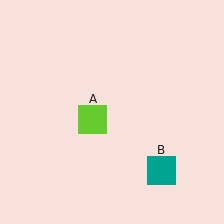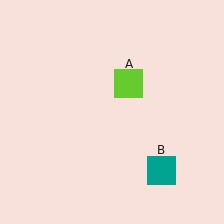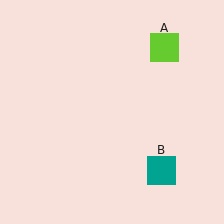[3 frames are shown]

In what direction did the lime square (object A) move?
The lime square (object A) moved up and to the right.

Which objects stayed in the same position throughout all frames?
Teal square (object B) remained stationary.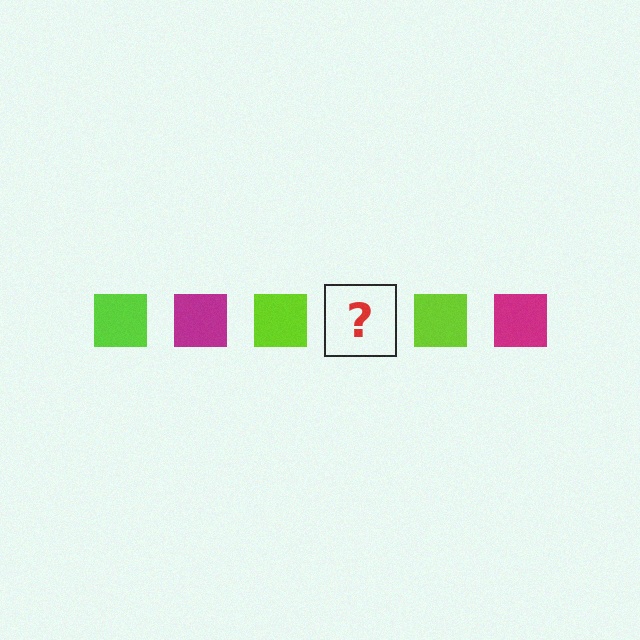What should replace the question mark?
The question mark should be replaced with a magenta square.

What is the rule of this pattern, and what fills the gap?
The rule is that the pattern cycles through lime, magenta squares. The gap should be filled with a magenta square.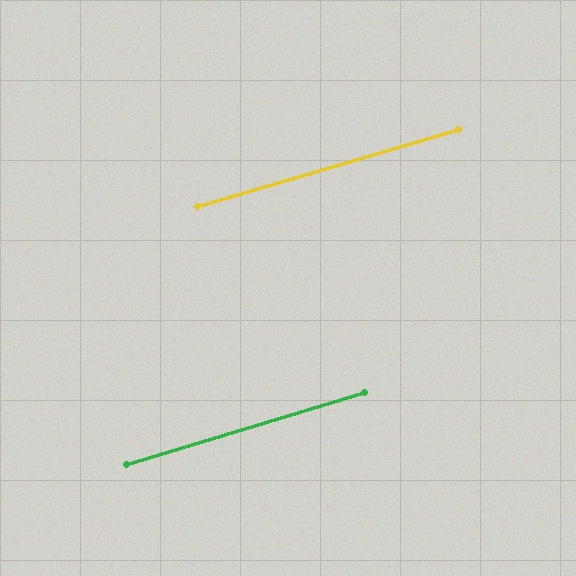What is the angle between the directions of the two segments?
Approximately 0 degrees.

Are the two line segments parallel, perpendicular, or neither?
Parallel — their directions differ by only 0.4°.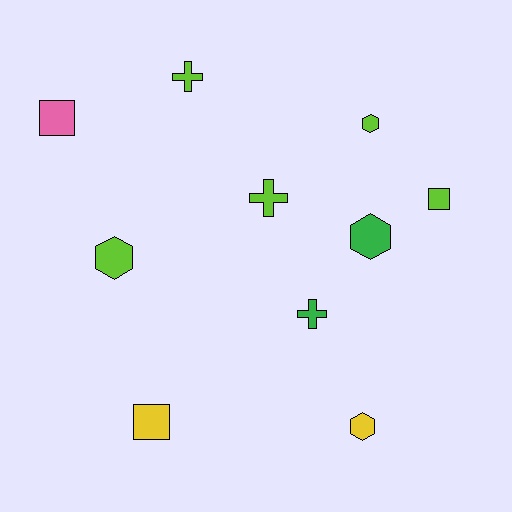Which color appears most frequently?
Lime, with 5 objects.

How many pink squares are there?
There is 1 pink square.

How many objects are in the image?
There are 10 objects.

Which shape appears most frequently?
Hexagon, with 4 objects.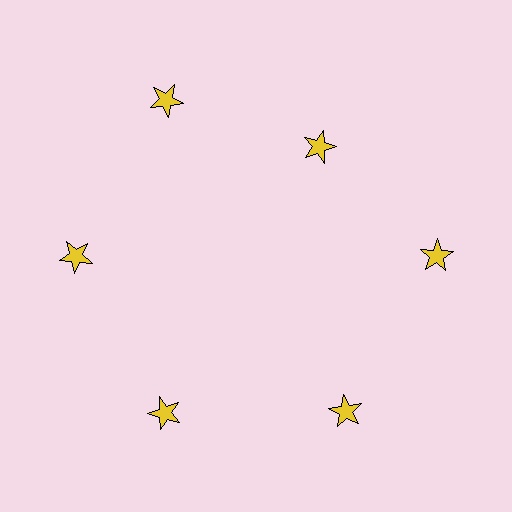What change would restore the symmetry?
The symmetry would be restored by moving it outward, back onto the ring so that all 6 stars sit at equal angles and equal distance from the center.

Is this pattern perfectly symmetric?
No. The 6 yellow stars are arranged in a ring, but one element near the 1 o'clock position is pulled inward toward the center, breaking the 6-fold rotational symmetry.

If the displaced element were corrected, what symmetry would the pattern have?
It would have 6-fold rotational symmetry — the pattern would map onto itself every 60 degrees.